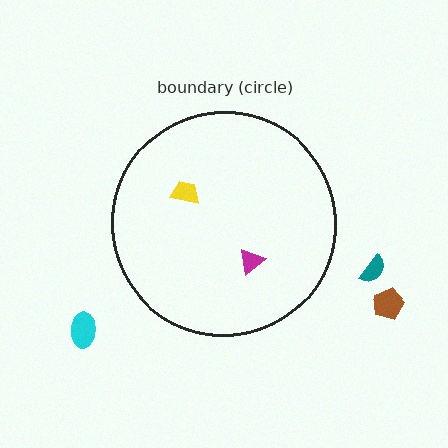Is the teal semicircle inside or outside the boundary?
Outside.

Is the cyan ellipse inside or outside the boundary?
Outside.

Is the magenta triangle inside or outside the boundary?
Inside.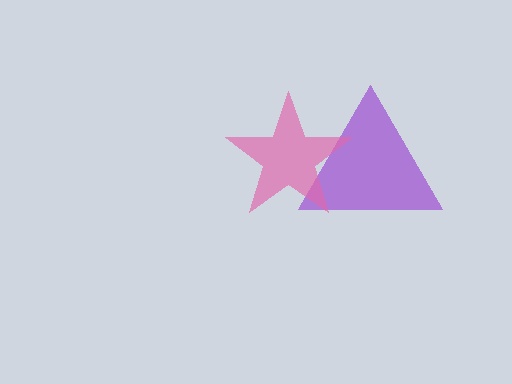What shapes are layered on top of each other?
The layered shapes are: a purple triangle, a pink star.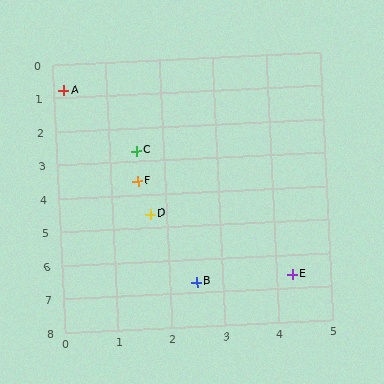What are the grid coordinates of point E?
Point E is at approximately (4.3, 6.6).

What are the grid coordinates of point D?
Point D is at approximately (1.7, 4.6).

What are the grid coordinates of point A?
Point A is at approximately (0.2, 0.8).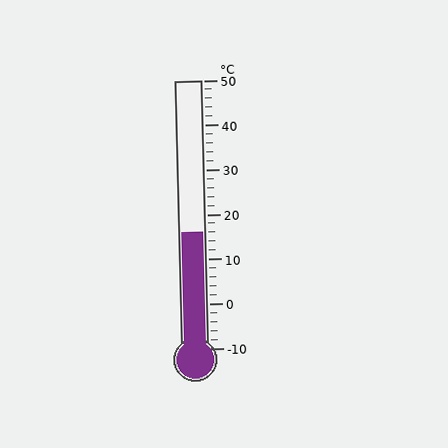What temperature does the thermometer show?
The thermometer shows approximately 16°C.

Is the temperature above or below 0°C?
The temperature is above 0°C.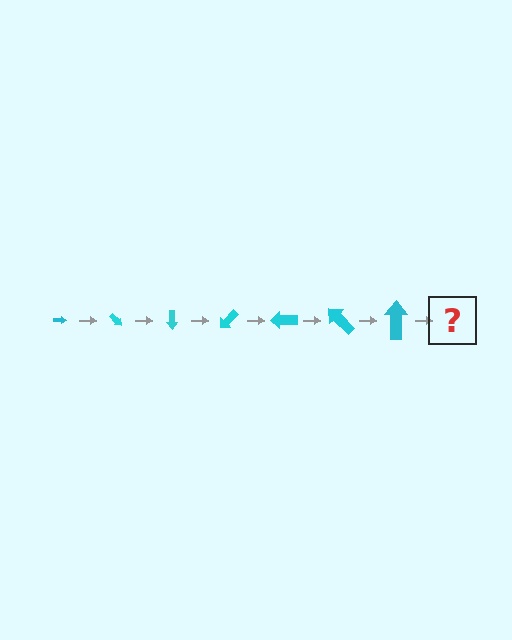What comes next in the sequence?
The next element should be an arrow, larger than the previous one and rotated 315 degrees from the start.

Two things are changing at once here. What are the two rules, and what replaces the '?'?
The two rules are that the arrow grows larger each step and it rotates 45 degrees each step. The '?' should be an arrow, larger than the previous one and rotated 315 degrees from the start.